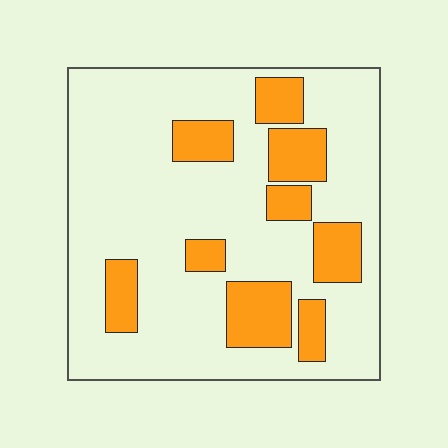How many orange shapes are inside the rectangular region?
9.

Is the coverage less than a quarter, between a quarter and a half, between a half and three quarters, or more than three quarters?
Less than a quarter.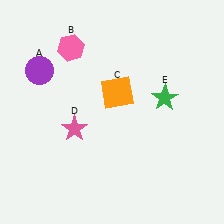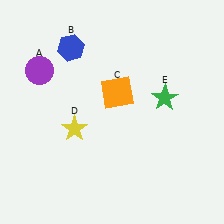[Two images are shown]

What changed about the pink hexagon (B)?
In Image 1, B is pink. In Image 2, it changed to blue.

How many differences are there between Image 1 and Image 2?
There are 2 differences between the two images.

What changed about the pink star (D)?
In Image 1, D is pink. In Image 2, it changed to yellow.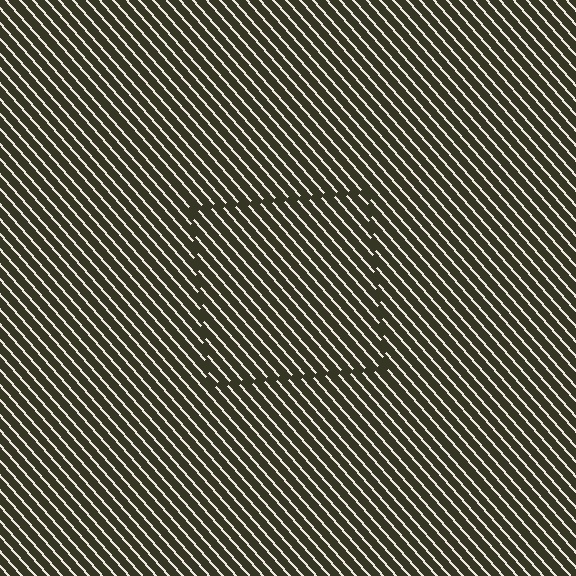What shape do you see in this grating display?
An illusory square. The interior of the shape contains the same grating, shifted by half a period — the contour is defined by the phase discontinuity where line-ends from the inner and outer gratings abut.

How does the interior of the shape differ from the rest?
The interior of the shape contains the same grating, shifted by half a period — the contour is defined by the phase discontinuity where line-ends from the inner and outer gratings abut.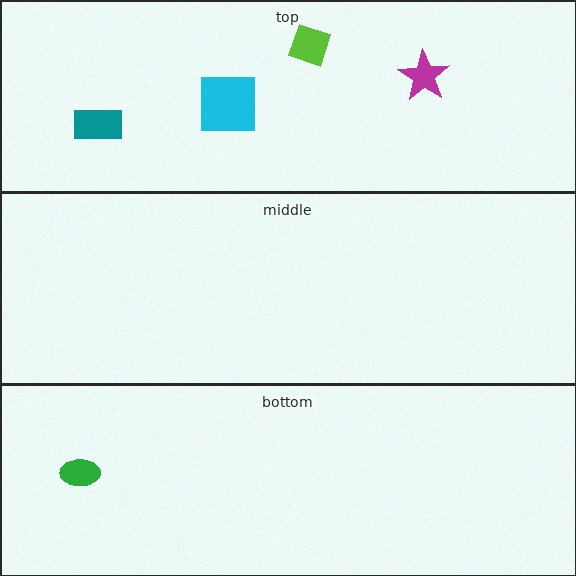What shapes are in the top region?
The lime diamond, the cyan square, the magenta star, the teal rectangle.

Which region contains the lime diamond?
The top region.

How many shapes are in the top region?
4.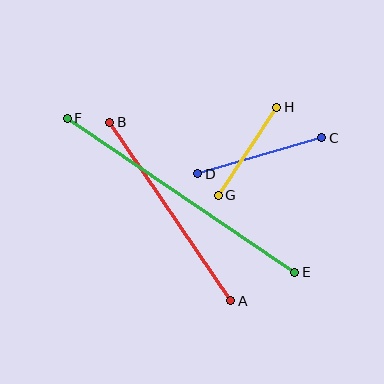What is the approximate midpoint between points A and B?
The midpoint is at approximately (170, 212) pixels.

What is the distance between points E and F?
The distance is approximately 275 pixels.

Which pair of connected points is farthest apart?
Points E and F are farthest apart.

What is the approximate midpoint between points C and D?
The midpoint is at approximately (260, 156) pixels.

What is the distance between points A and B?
The distance is approximately 216 pixels.